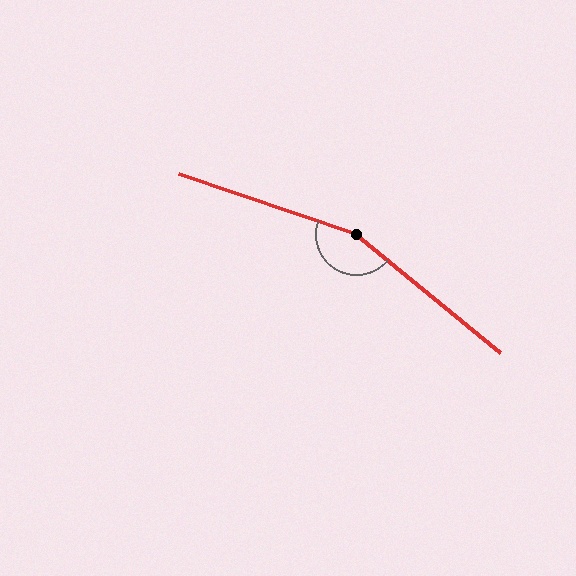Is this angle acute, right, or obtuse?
It is obtuse.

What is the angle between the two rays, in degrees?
Approximately 160 degrees.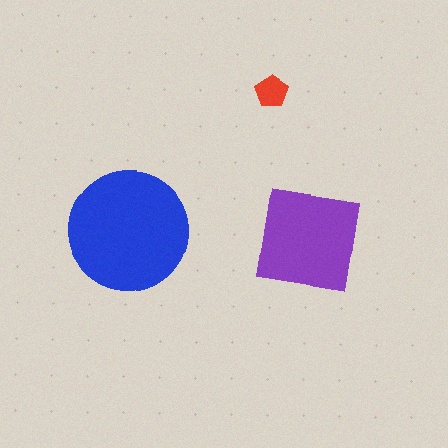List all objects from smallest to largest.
The red pentagon, the purple square, the blue circle.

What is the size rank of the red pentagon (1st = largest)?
3rd.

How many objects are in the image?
There are 3 objects in the image.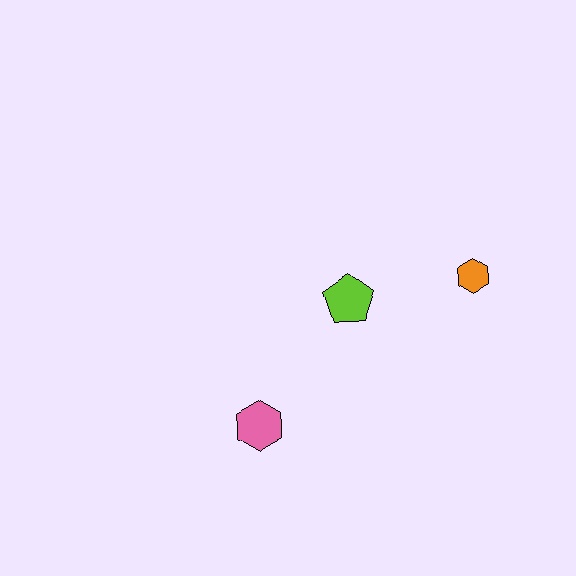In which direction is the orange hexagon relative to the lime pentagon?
The orange hexagon is to the right of the lime pentagon.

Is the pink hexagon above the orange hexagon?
No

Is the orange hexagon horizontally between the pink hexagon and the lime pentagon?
No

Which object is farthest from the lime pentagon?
The pink hexagon is farthest from the lime pentagon.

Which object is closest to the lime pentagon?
The orange hexagon is closest to the lime pentagon.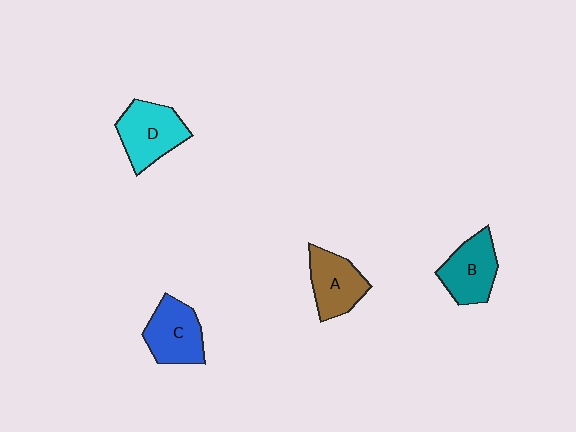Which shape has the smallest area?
Shape A (brown).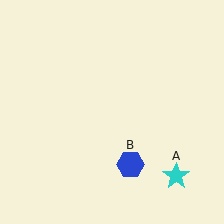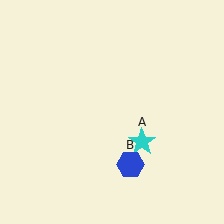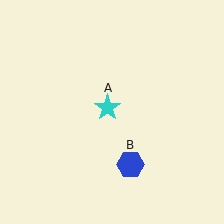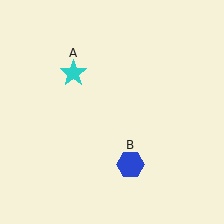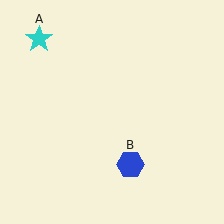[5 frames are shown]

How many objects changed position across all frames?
1 object changed position: cyan star (object A).